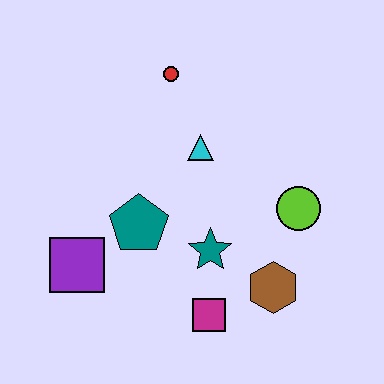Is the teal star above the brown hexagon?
Yes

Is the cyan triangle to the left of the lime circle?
Yes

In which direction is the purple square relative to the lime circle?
The purple square is to the left of the lime circle.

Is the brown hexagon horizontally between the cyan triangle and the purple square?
No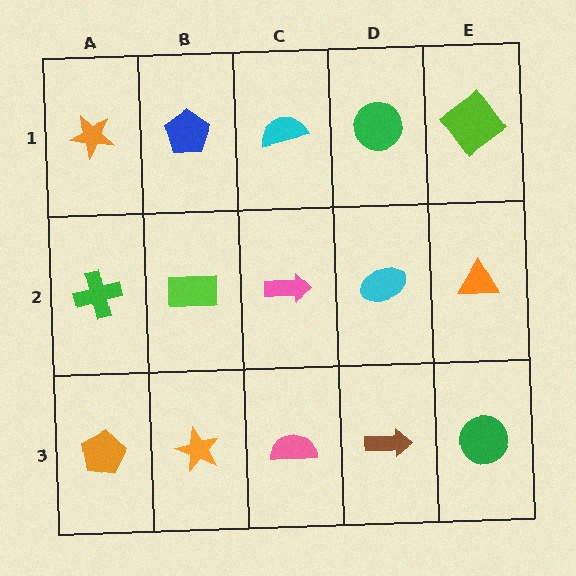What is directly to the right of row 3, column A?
An orange star.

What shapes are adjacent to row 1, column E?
An orange triangle (row 2, column E), a green circle (row 1, column D).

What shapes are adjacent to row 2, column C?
A cyan semicircle (row 1, column C), a pink semicircle (row 3, column C), a lime rectangle (row 2, column B), a cyan ellipse (row 2, column D).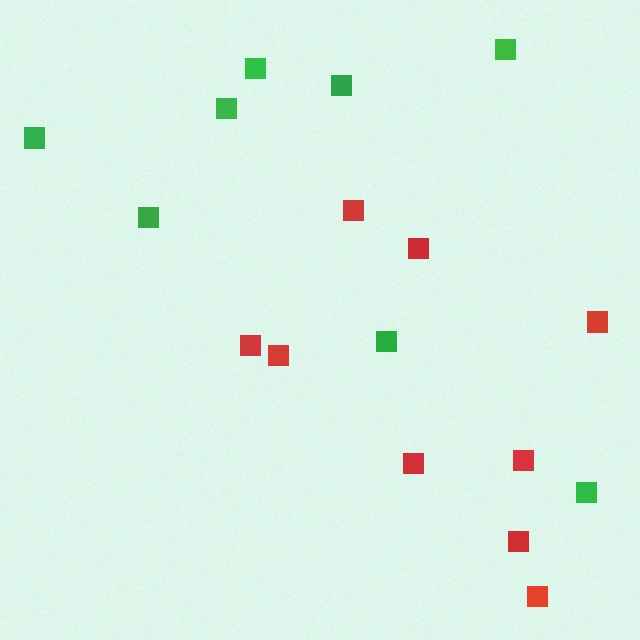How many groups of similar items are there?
There are 2 groups: one group of green squares (8) and one group of red squares (9).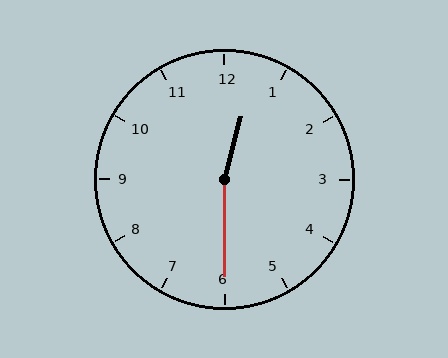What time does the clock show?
12:30.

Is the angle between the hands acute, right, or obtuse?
It is obtuse.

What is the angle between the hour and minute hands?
Approximately 165 degrees.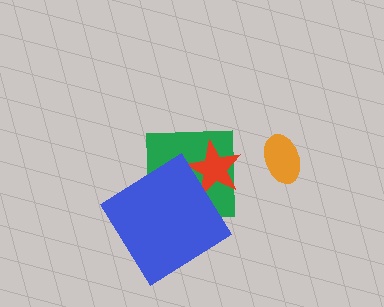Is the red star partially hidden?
Yes, it is partially covered by another shape.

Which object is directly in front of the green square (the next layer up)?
The red star is directly in front of the green square.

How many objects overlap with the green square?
2 objects overlap with the green square.